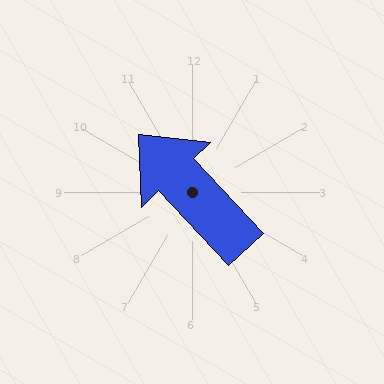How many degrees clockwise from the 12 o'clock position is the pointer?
Approximately 317 degrees.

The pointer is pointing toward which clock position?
Roughly 11 o'clock.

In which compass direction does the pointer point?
Northwest.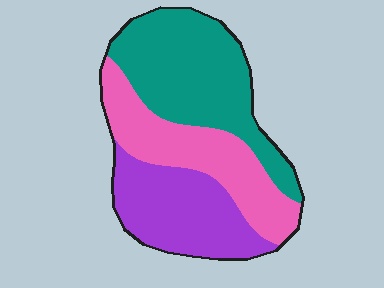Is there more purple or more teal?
Teal.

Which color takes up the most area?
Teal, at roughly 40%.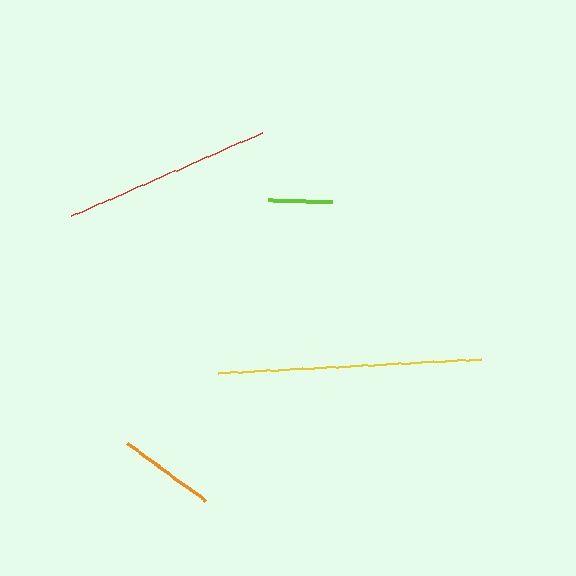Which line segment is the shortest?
The lime line is the shortest at approximately 63 pixels.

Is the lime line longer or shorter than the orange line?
The orange line is longer than the lime line.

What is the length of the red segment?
The red segment is approximately 207 pixels long.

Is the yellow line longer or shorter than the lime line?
The yellow line is longer than the lime line.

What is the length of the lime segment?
The lime segment is approximately 63 pixels long.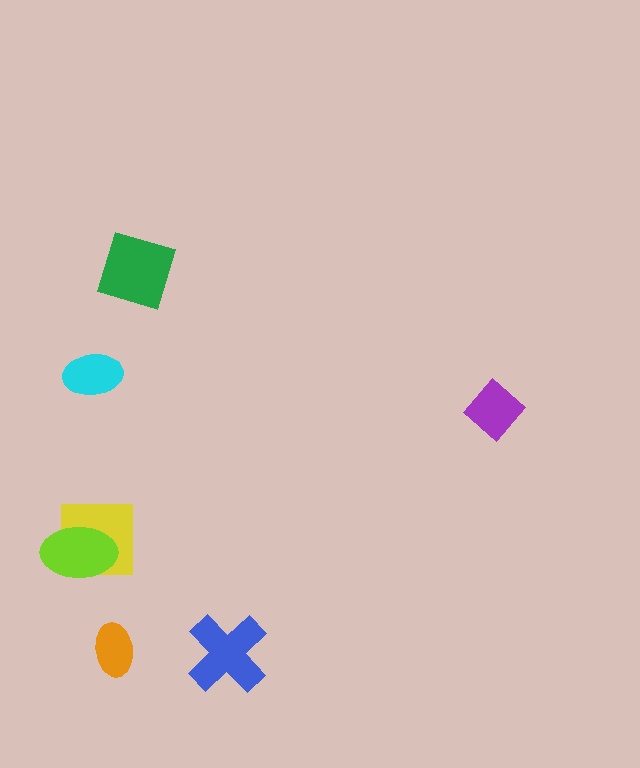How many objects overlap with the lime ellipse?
1 object overlaps with the lime ellipse.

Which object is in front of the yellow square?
The lime ellipse is in front of the yellow square.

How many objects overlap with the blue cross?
0 objects overlap with the blue cross.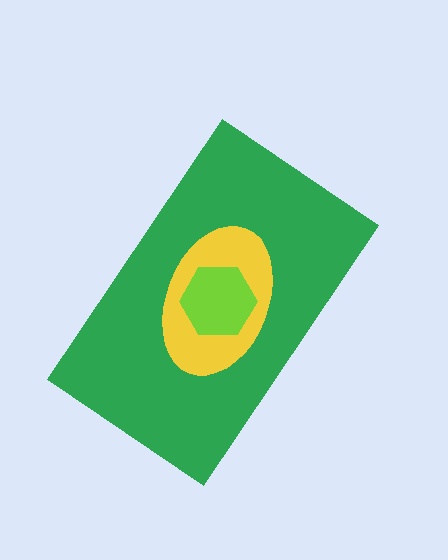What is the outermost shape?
The green rectangle.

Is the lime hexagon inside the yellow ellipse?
Yes.